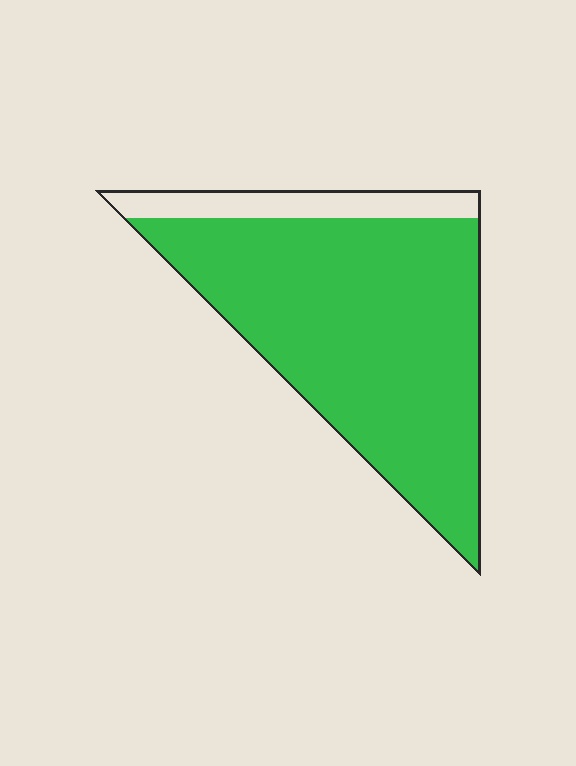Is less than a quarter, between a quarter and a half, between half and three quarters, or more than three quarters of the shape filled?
More than three quarters.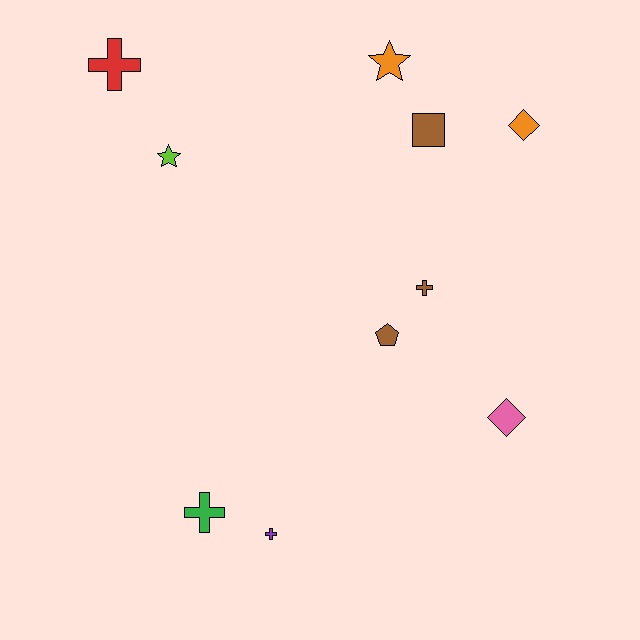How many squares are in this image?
There is 1 square.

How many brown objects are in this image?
There are 3 brown objects.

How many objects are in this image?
There are 10 objects.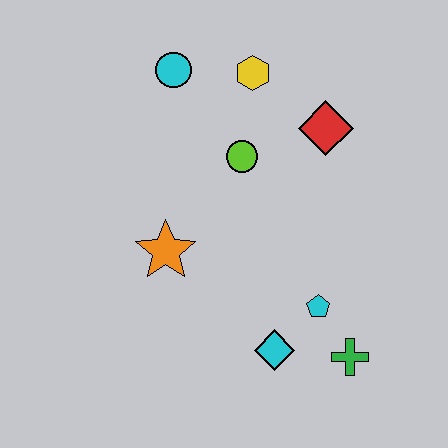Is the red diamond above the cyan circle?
No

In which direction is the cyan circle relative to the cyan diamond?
The cyan circle is above the cyan diamond.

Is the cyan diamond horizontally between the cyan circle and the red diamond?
Yes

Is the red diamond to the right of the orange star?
Yes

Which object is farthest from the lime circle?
The green cross is farthest from the lime circle.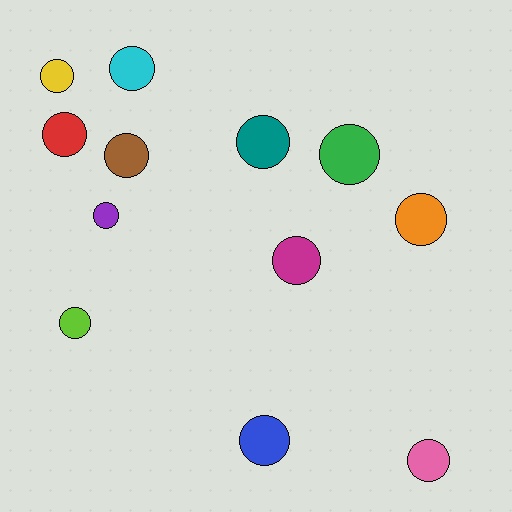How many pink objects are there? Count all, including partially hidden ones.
There is 1 pink object.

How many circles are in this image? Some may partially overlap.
There are 12 circles.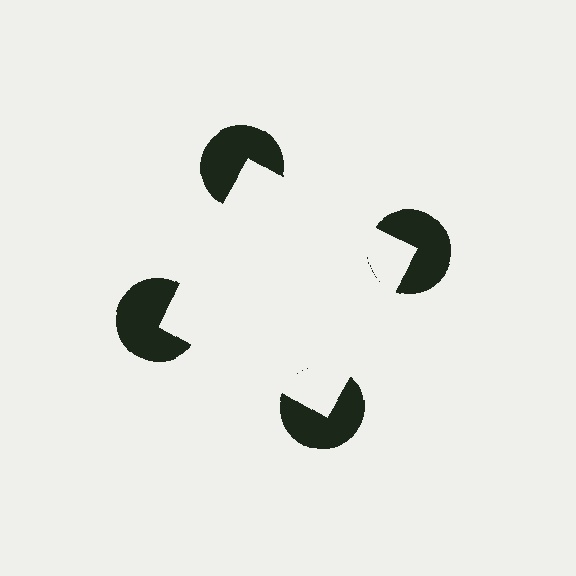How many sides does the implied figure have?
4 sides.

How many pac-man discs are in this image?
There are 4 — one at each vertex of the illusory square.